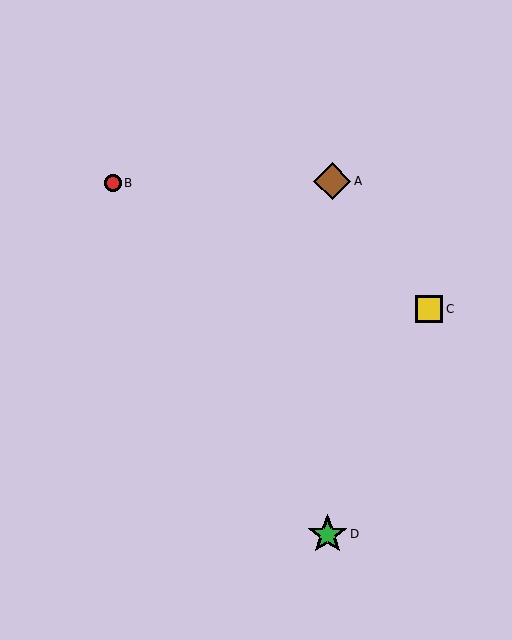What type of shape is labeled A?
Shape A is a brown diamond.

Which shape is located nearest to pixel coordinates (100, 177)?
The red circle (labeled B) at (113, 183) is nearest to that location.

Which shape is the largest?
The green star (labeled D) is the largest.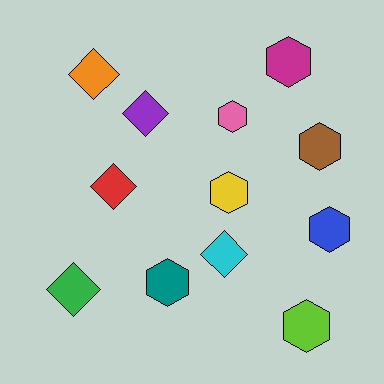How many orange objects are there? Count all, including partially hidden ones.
There is 1 orange object.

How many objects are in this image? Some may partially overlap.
There are 12 objects.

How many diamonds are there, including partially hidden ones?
There are 5 diamonds.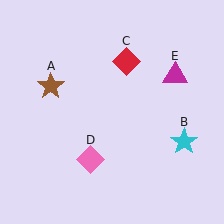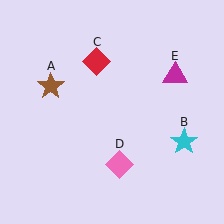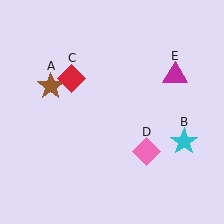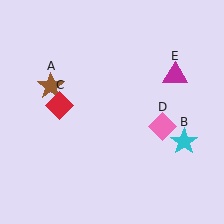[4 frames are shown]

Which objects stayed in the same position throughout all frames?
Brown star (object A) and cyan star (object B) and magenta triangle (object E) remained stationary.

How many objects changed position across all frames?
2 objects changed position: red diamond (object C), pink diamond (object D).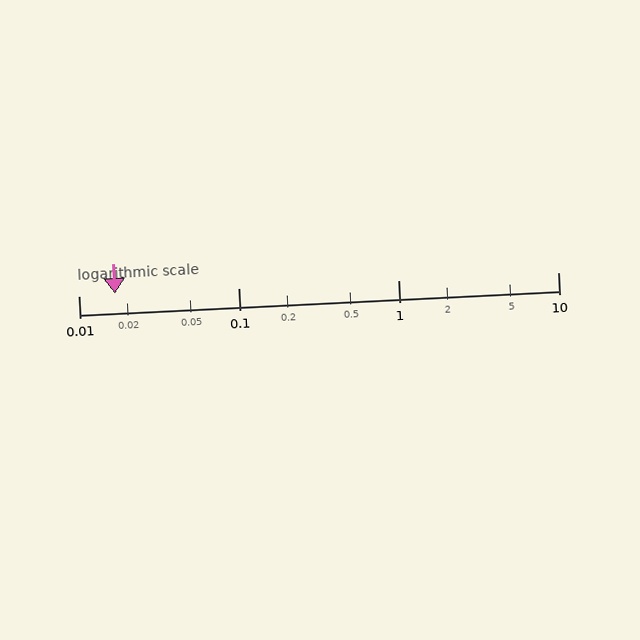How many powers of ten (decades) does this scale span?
The scale spans 3 decades, from 0.01 to 10.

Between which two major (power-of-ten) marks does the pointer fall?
The pointer is between 0.01 and 0.1.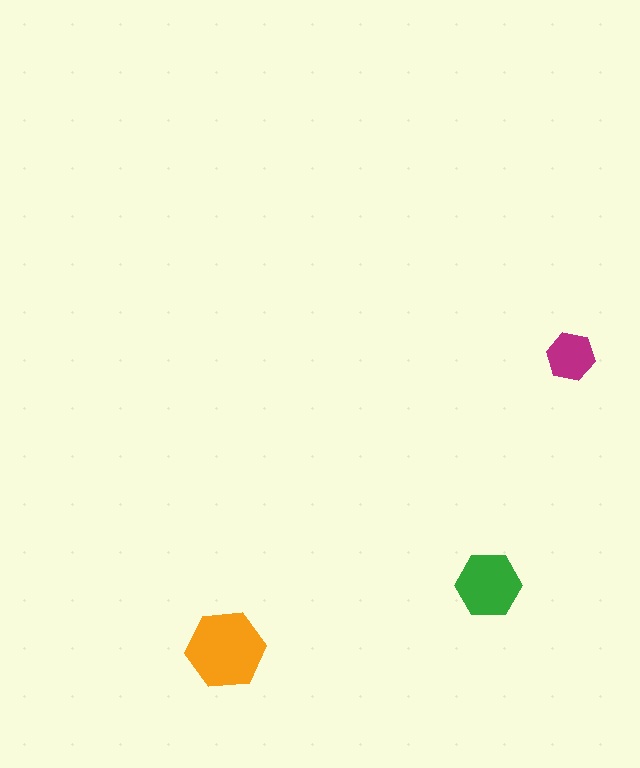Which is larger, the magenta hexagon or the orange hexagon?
The orange one.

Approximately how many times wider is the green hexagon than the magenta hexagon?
About 1.5 times wider.